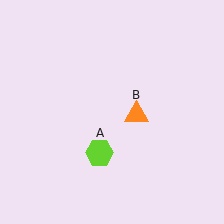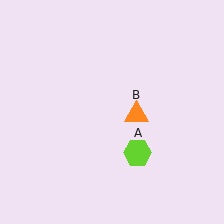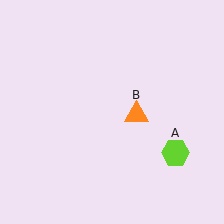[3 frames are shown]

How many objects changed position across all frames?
1 object changed position: lime hexagon (object A).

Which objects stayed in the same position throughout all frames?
Orange triangle (object B) remained stationary.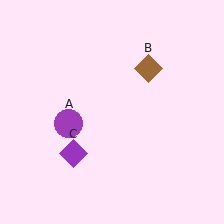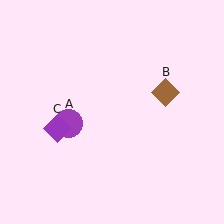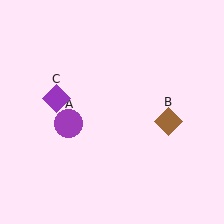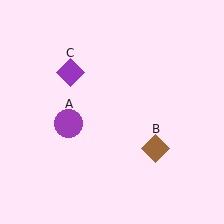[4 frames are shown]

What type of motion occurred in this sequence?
The brown diamond (object B), purple diamond (object C) rotated clockwise around the center of the scene.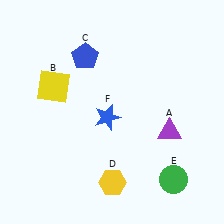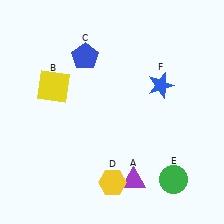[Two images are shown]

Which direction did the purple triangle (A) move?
The purple triangle (A) moved down.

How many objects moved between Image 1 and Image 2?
2 objects moved between the two images.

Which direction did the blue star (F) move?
The blue star (F) moved right.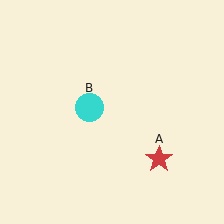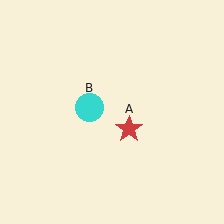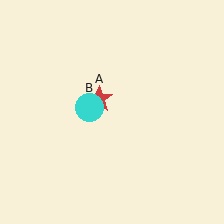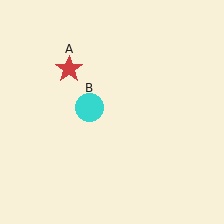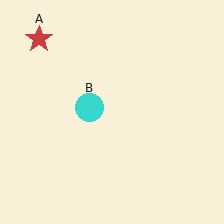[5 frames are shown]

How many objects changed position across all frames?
1 object changed position: red star (object A).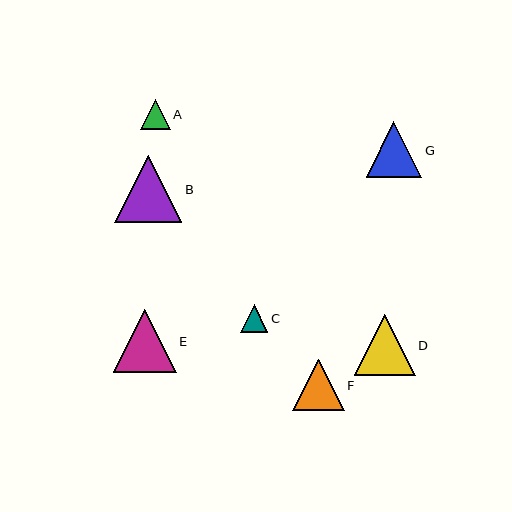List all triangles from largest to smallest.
From largest to smallest: B, E, D, G, F, A, C.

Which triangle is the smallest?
Triangle C is the smallest with a size of approximately 27 pixels.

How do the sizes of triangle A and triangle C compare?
Triangle A and triangle C are approximately the same size.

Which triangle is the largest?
Triangle B is the largest with a size of approximately 67 pixels.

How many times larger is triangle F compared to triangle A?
Triangle F is approximately 1.7 times the size of triangle A.